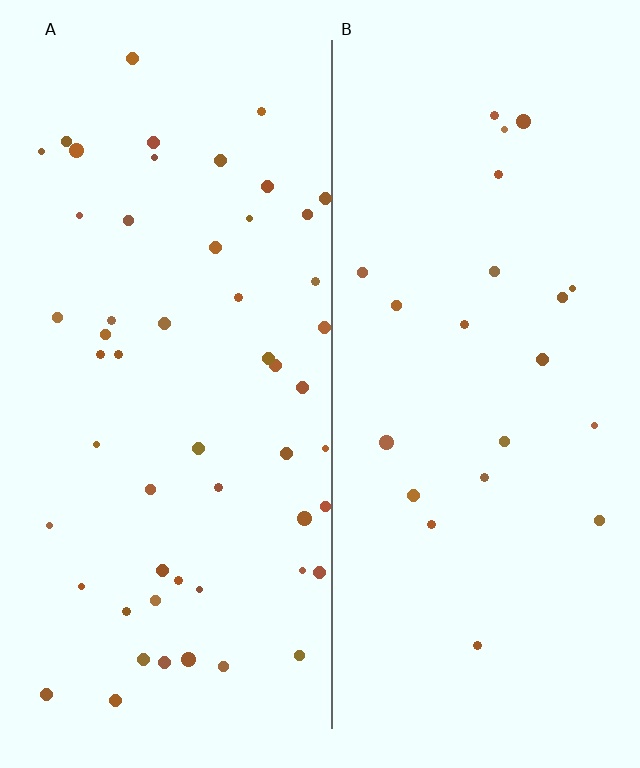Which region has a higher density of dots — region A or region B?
A (the left).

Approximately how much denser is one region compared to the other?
Approximately 2.5× — region A over region B.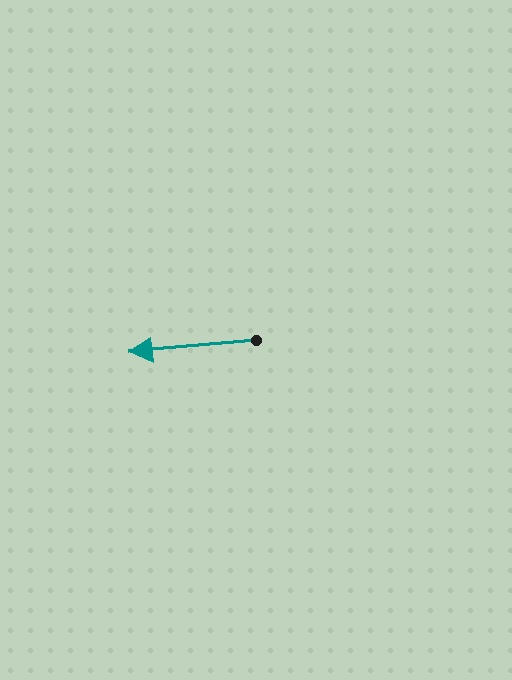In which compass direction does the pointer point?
West.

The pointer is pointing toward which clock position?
Roughly 9 o'clock.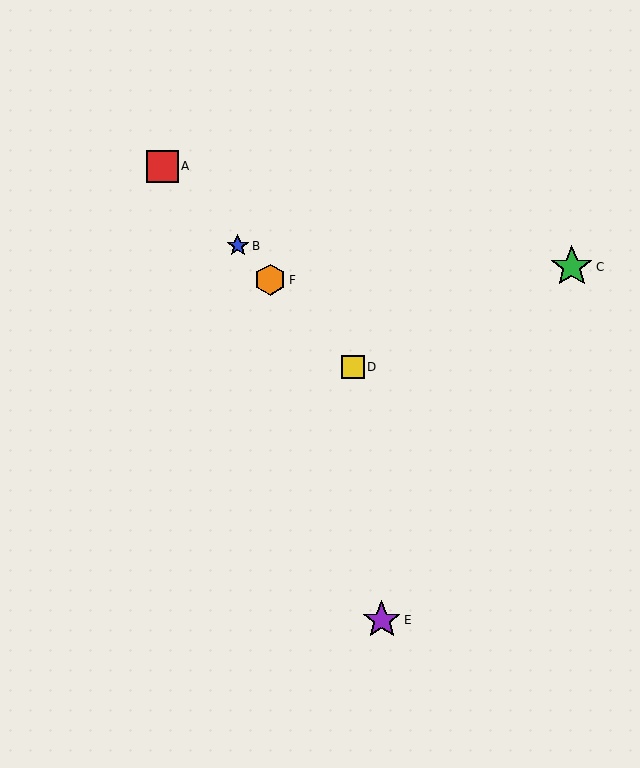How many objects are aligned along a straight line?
4 objects (A, B, D, F) are aligned along a straight line.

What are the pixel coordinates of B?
Object B is at (238, 246).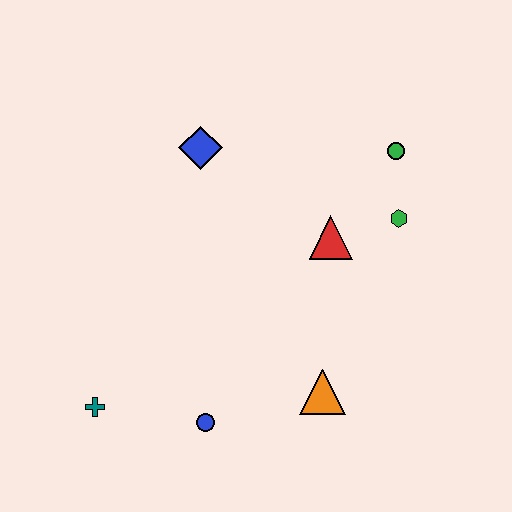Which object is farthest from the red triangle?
The teal cross is farthest from the red triangle.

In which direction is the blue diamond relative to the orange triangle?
The blue diamond is above the orange triangle.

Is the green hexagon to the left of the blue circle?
No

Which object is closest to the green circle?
The green hexagon is closest to the green circle.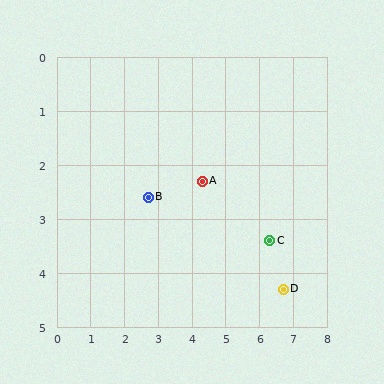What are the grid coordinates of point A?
Point A is at approximately (4.3, 2.3).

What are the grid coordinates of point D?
Point D is at approximately (6.7, 4.3).